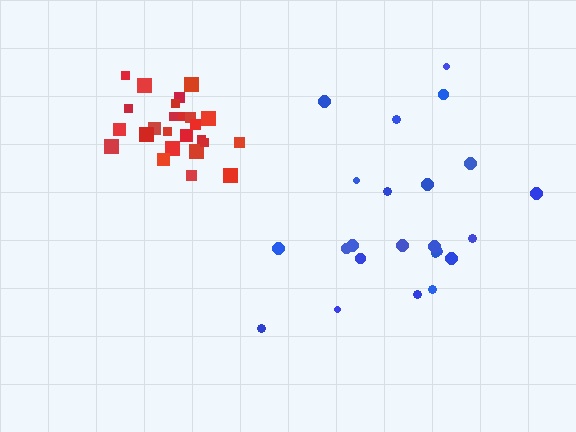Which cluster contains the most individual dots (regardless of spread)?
Red (27).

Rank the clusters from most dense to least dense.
red, blue.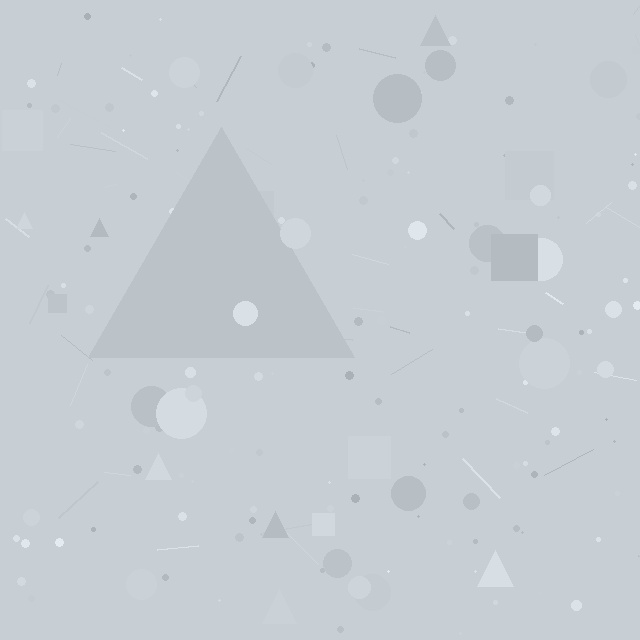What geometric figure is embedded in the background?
A triangle is embedded in the background.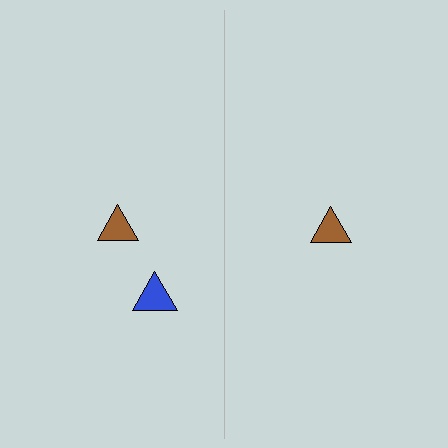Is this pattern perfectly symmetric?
No, the pattern is not perfectly symmetric. A blue triangle is missing from the right side.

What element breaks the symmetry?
A blue triangle is missing from the right side.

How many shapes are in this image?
There are 3 shapes in this image.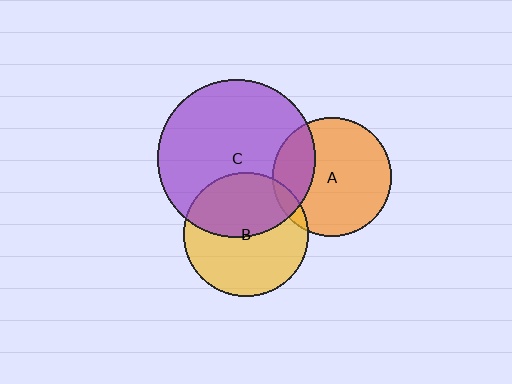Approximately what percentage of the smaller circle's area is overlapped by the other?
Approximately 45%.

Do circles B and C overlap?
Yes.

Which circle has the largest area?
Circle C (purple).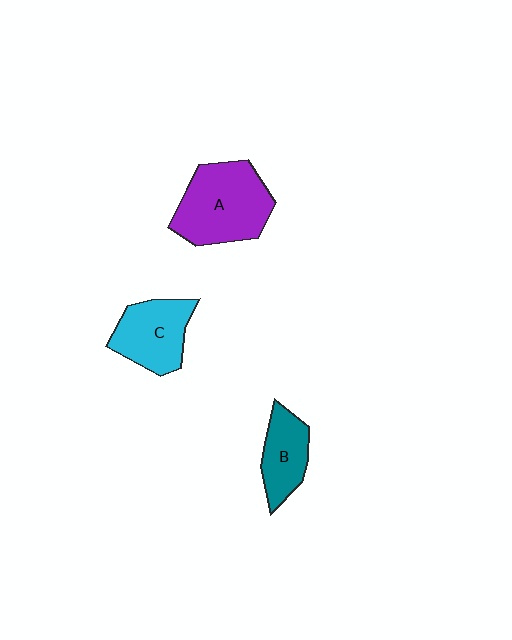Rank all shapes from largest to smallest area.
From largest to smallest: A (purple), C (cyan), B (teal).